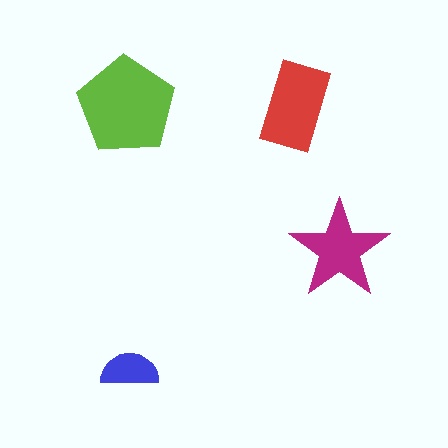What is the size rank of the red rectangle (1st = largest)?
2nd.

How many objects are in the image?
There are 4 objects in the image.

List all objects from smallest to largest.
The blue semicircle, the magenta star, the red rectangle, the lime pentagon.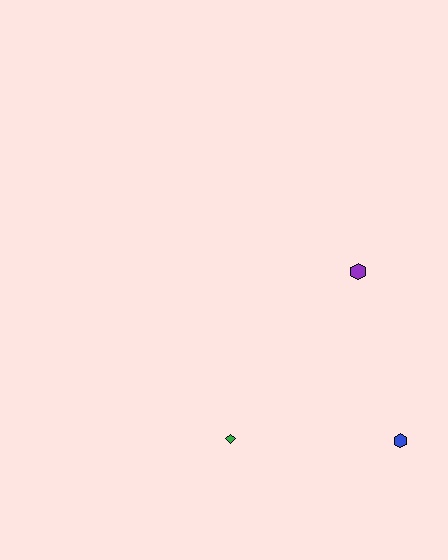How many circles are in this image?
There are no circles.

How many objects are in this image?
There are 3 objects.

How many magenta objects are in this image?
There are no magenta objects.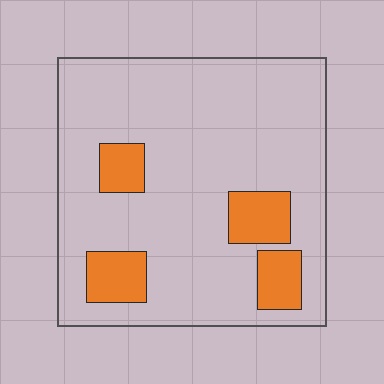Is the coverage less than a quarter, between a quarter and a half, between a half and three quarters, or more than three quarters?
Less than a quarter.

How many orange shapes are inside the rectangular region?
4.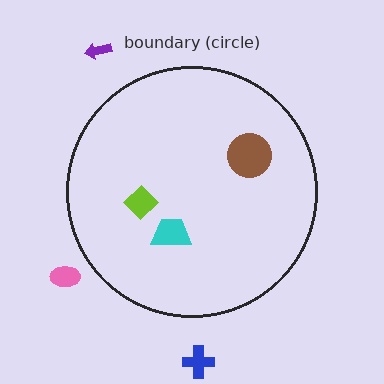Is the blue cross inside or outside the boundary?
Outside.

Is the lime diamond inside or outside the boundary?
Inside.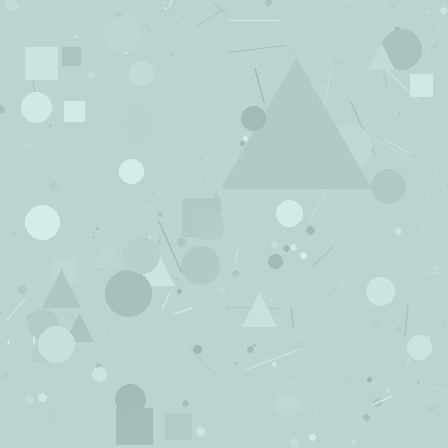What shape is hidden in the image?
A triangle is hidden in the image.